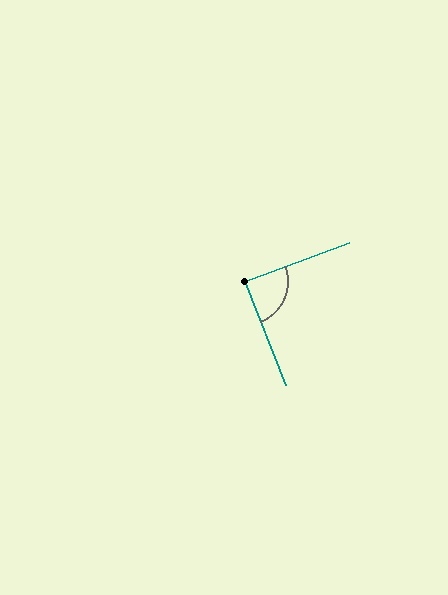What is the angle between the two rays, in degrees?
Approximately 89 degrees.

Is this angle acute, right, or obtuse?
It is approximately a right angle.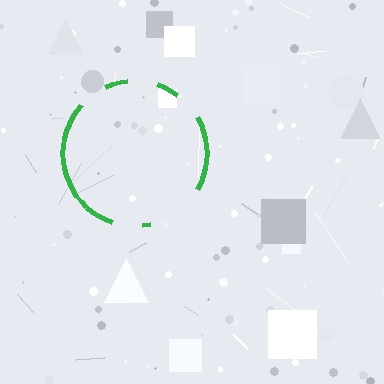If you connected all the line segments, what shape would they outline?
They would outline a circle.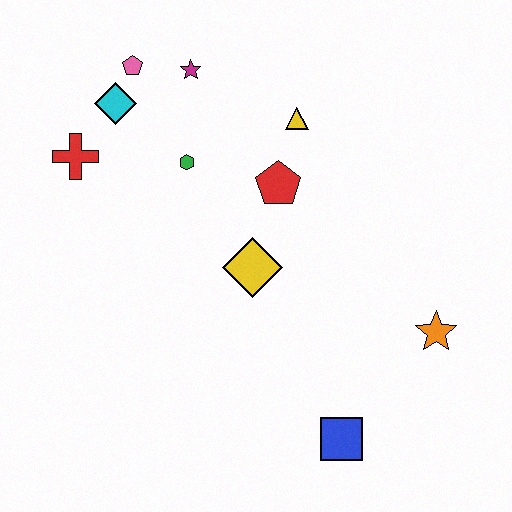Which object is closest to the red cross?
The cyan diamond is closest to the red cross.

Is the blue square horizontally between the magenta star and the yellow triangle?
No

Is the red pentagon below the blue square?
No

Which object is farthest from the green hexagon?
The blue square is farthest from the green hexagon.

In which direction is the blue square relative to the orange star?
The blue square is below the orange star.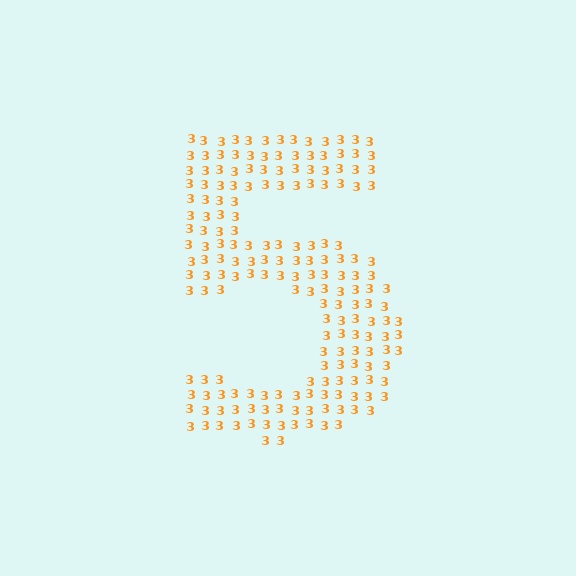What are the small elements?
The small elements are digit 3's.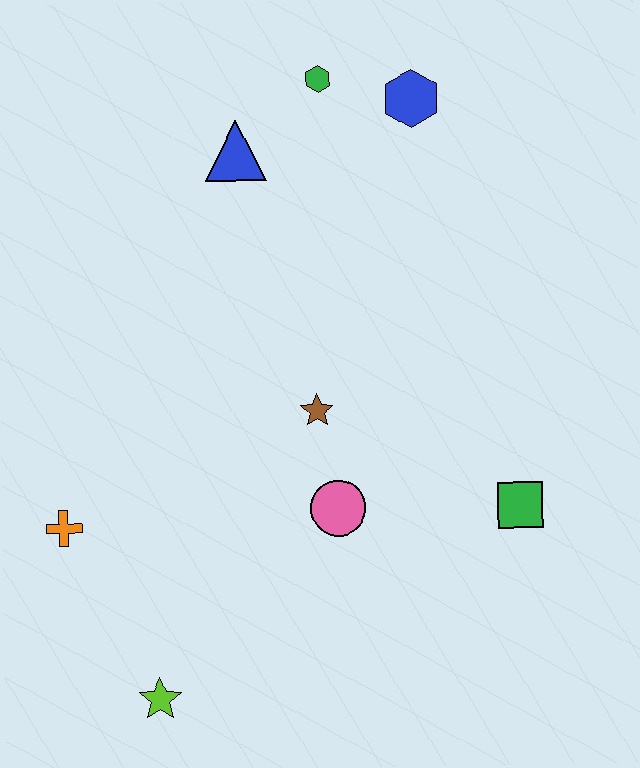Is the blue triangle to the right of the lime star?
Yes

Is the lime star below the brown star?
Yes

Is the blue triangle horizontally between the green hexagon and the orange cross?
Yes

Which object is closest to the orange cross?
The lime star is closest to the orange cross.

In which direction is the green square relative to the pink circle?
The green square is to the right of the pink circle.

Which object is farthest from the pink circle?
The green hexagon is farthest from the pink circle.